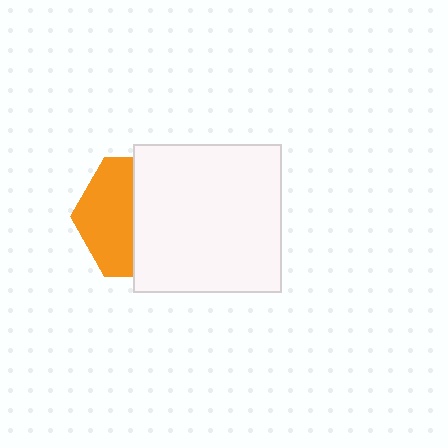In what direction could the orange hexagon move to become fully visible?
The orange hexagon could move left. That would shift it out from behind the white square entirely.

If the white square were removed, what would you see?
You would see the complete orange hexagon.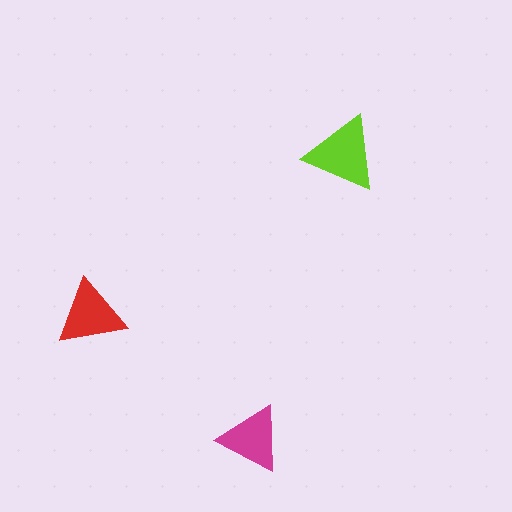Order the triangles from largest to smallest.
the lime one, the red one, the magenta one.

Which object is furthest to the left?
The red triangle is leftmost.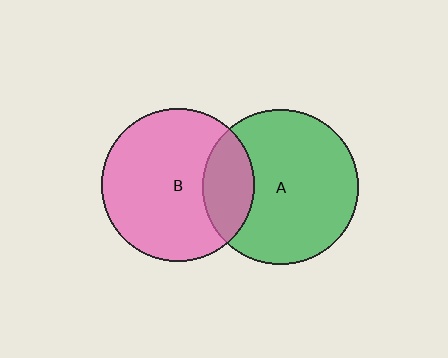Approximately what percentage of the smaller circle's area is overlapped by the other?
Approximately 20%.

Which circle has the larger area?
Circle A (green).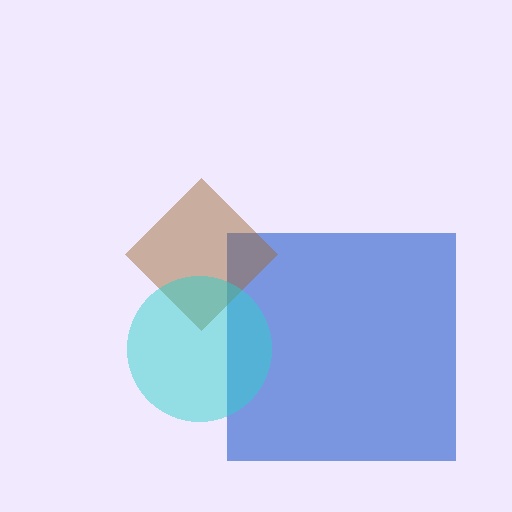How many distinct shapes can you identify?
There are 3 distinct shapes: a blue square, a brown diamond, a cyan circle.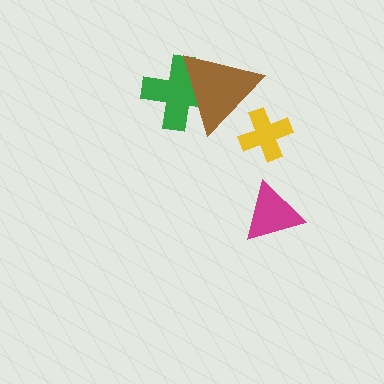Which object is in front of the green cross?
The brown triangle is in front of the green cross.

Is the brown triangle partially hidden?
No, no other shape covers it.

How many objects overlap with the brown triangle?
2 objects overlap with the brown triangle.